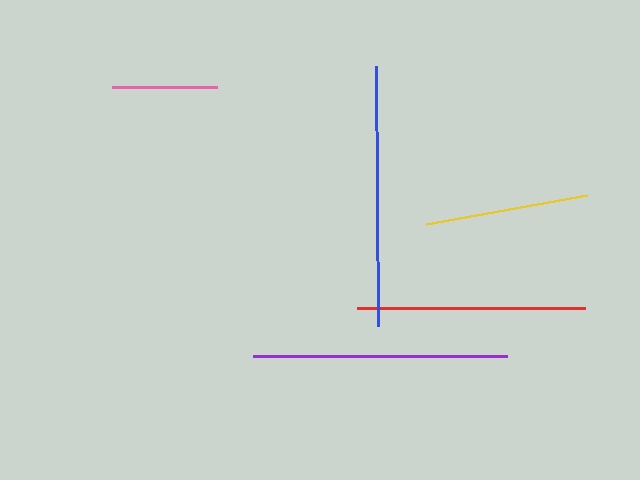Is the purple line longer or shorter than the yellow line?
The purple line is longer than the yellow line.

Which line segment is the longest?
The blue line is the longest at approximately 261 pixels.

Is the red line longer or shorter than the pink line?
The red line is longer than the pink line.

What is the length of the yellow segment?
The yellow segment is approximately 163 pixels long.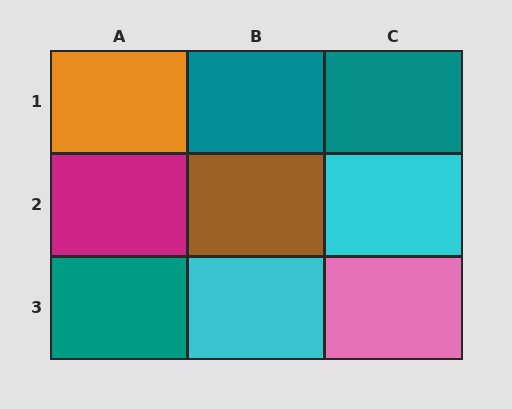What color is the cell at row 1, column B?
Teal.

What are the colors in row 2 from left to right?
Magenta, brown, cyan.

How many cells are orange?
1 cell is orange.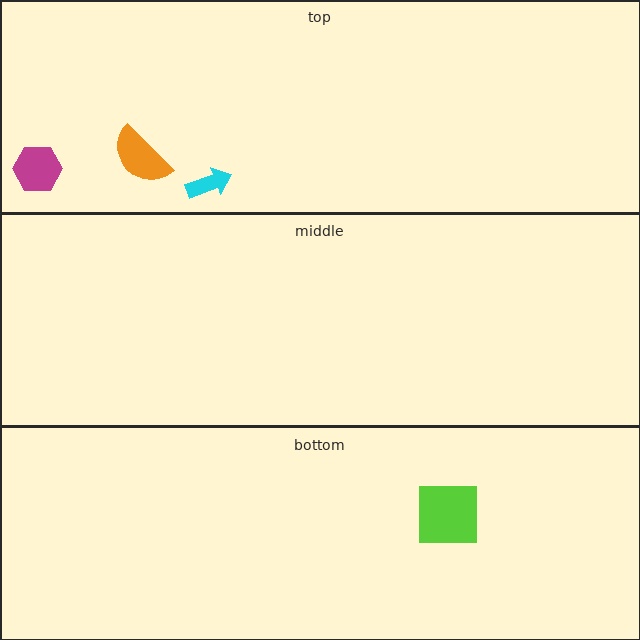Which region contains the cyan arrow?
The top region.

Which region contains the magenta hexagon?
The top region.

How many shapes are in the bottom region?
1.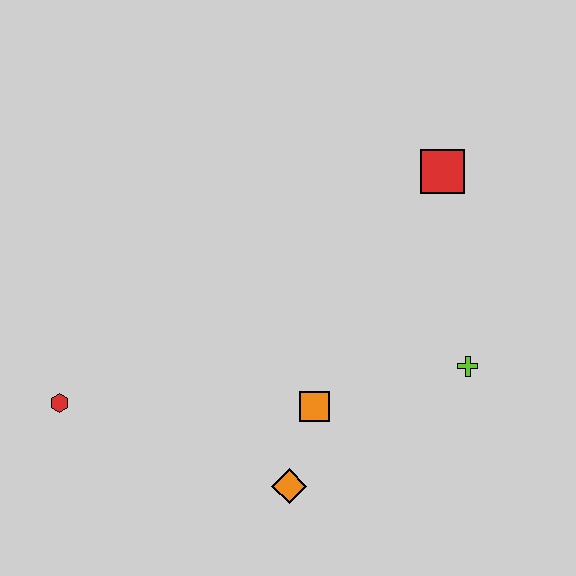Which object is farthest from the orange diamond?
The red square is farthest from the orange diamond.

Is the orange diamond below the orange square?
Yes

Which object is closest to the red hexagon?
The orange diamond is closest to the red hexagon.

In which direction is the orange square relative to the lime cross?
The orange square is to the left of the lime cross.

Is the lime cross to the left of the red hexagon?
No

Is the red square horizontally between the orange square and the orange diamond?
No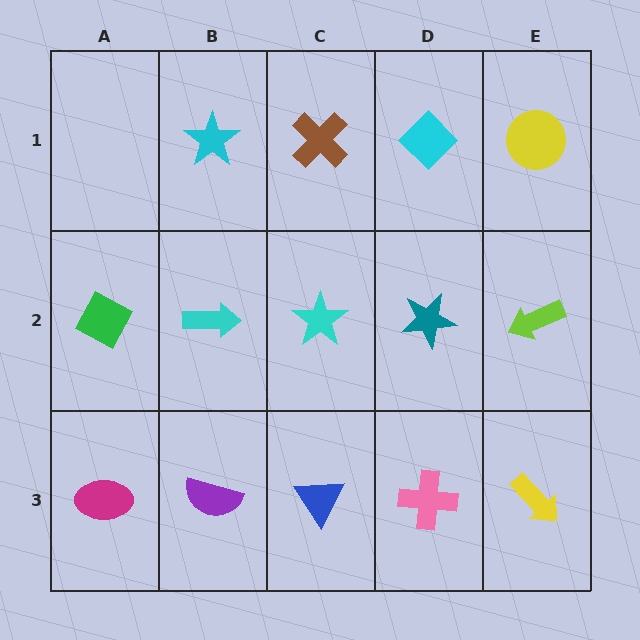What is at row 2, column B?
A cyan arrow.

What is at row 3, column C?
A blue triangle.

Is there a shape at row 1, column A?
No, that cell is empty.